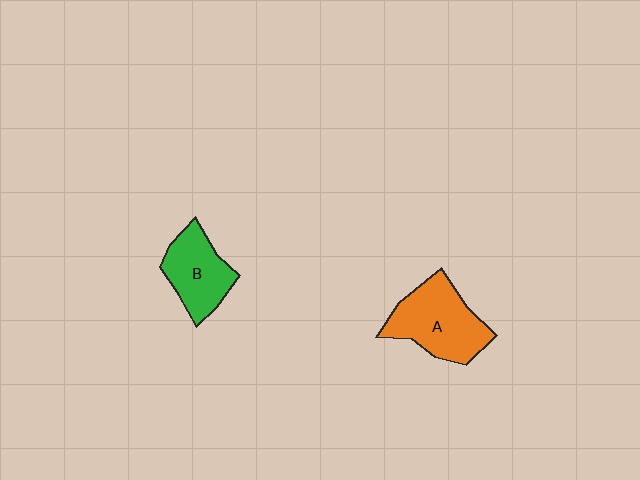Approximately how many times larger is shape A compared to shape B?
Approximately 1.3 times.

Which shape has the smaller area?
Shape B (green).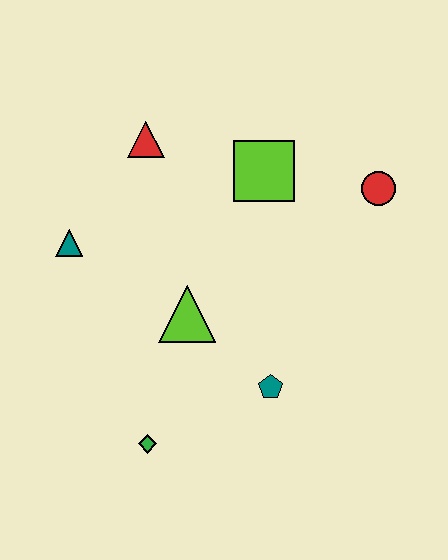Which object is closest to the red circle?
The lime square is closest to the red circle.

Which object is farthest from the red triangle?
The green diamond is farthest from the red triangle.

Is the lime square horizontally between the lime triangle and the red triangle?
No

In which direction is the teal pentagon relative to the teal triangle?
The teal pentagon is to the right of the teal triangle.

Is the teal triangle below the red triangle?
Yes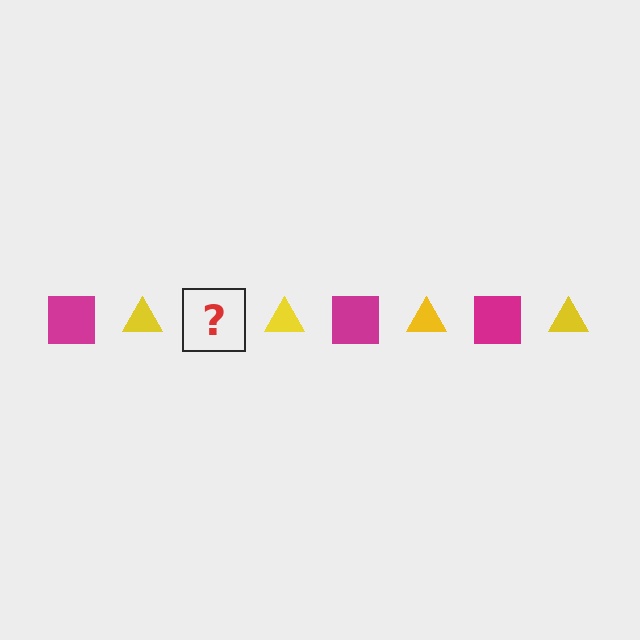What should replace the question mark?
The question mark should be replaced with a magenta square.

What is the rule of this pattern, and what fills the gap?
The rule is that the pattern alternates between magenta square and yellow triangle. The gap should be filled with a magenta square.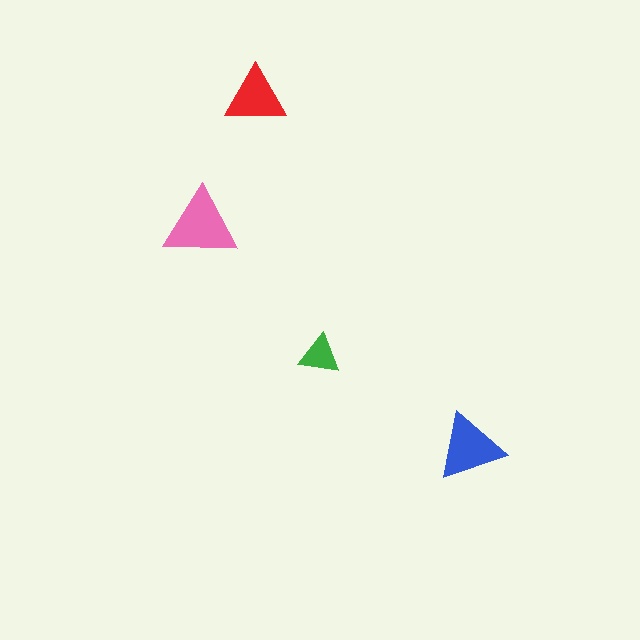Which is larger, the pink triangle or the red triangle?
The pink one.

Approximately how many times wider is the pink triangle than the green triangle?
About 2 times wider.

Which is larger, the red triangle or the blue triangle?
The blue one.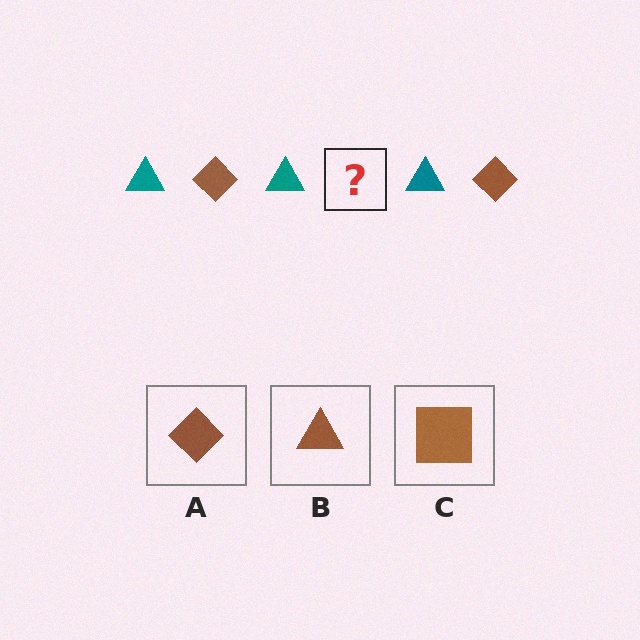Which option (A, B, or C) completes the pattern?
A.